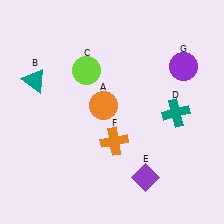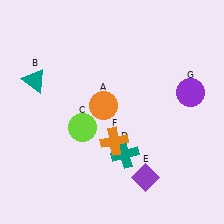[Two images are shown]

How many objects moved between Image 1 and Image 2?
3 objects moved between the two images.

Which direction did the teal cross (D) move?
The teal cross (D) moved left.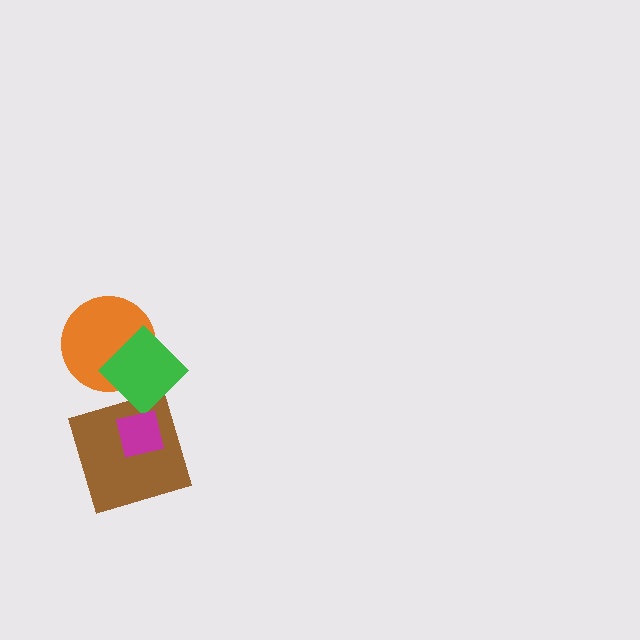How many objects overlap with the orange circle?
1 object overlaps with the orange circle.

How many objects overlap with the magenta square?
2 objects overlap with the magenta square.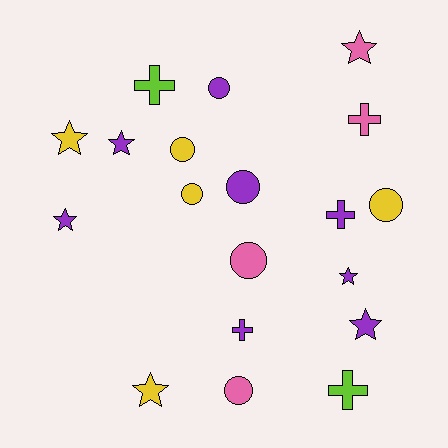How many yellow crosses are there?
There are no yellow crosses.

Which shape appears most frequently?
Circle, with 7 objects.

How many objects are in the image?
There are 19 objects.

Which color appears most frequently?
Purple, with 8 objects.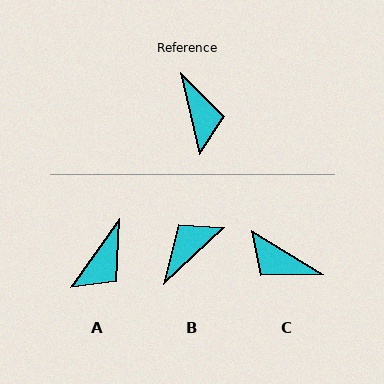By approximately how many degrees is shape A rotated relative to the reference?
Approximately 48 degrees clockwise.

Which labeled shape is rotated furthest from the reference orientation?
C, about 134 degrees away.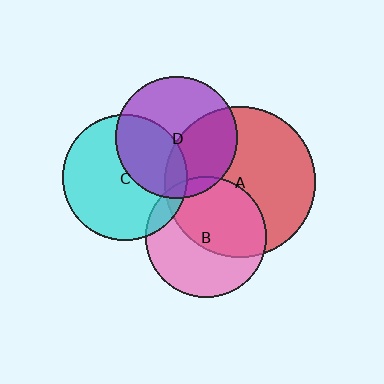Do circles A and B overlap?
Yes.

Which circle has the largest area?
Circle A (red).